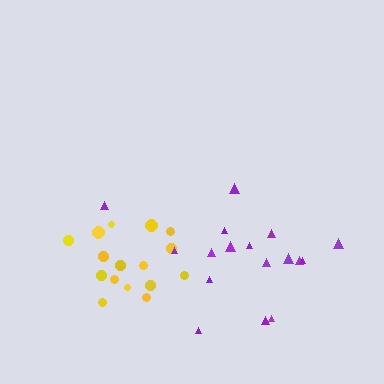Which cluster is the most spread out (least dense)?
Purple.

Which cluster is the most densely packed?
Yellow.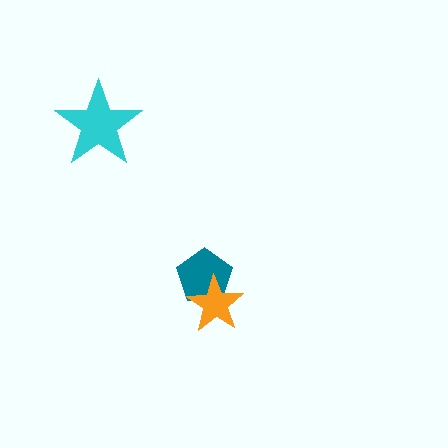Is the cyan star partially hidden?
No, no other shape covers it.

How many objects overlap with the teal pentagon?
1 object overlaps with the teal pentagon.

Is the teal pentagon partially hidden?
Yes, it is partially covered by another shape.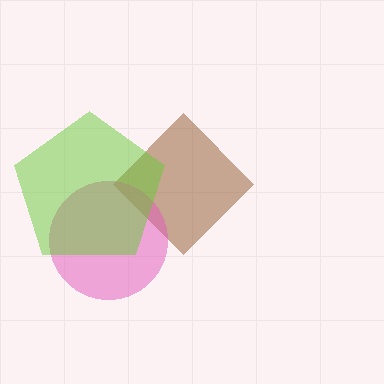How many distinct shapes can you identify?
There are 3 distinct shapes: a brown diamond, a pink circle, a lime pentagon.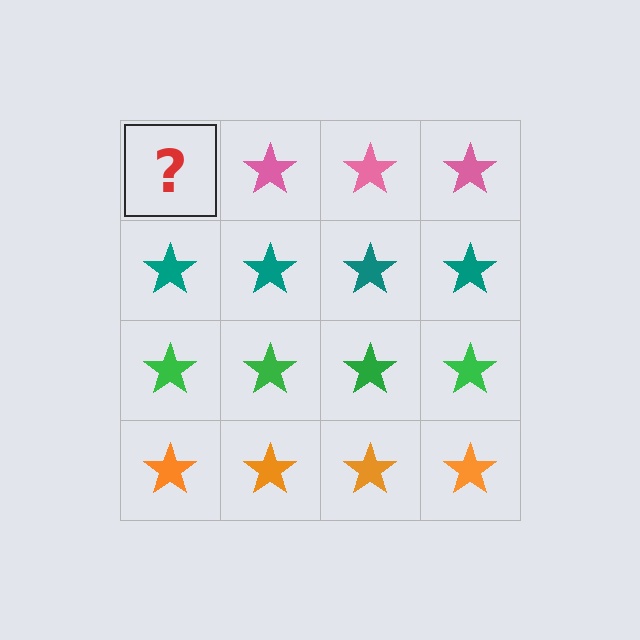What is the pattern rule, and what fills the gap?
The rule is that each row has a consistent color. The gap should be filled with a pink star.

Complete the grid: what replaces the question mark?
The question mark should be replaced with a pink star.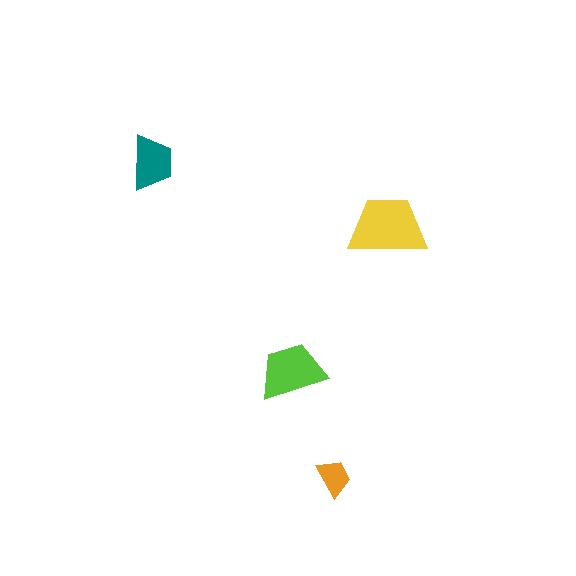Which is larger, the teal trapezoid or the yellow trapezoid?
The yellow one.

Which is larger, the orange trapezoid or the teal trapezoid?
The teal one.